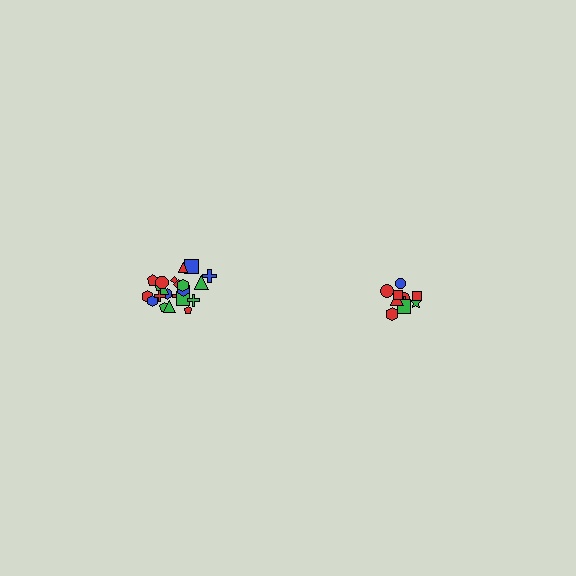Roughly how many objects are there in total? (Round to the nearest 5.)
Roughly 30 objects in total.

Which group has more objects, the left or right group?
The left group.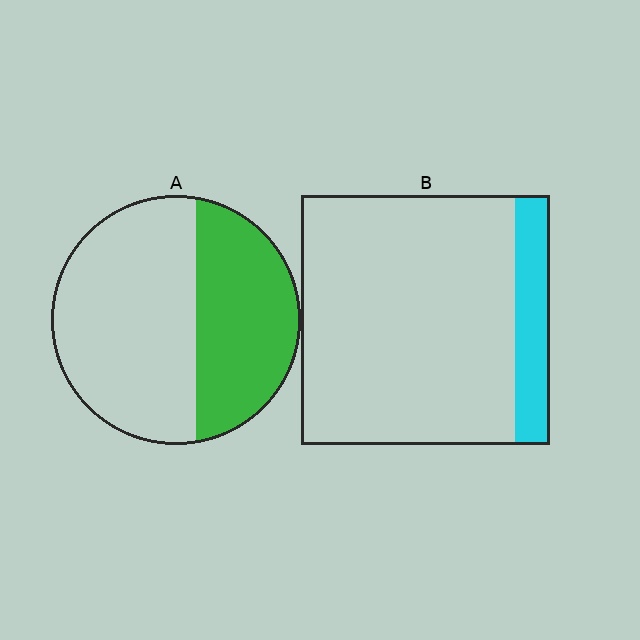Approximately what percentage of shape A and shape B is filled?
A is approximately 40% and B is approximately 15%.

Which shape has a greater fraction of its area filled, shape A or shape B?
Shape A.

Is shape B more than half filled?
No.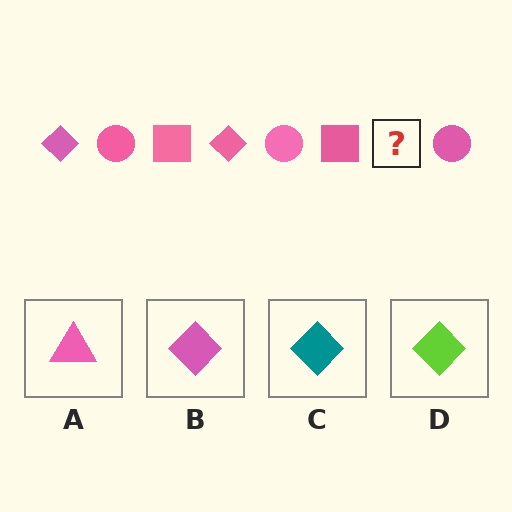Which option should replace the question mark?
Option B.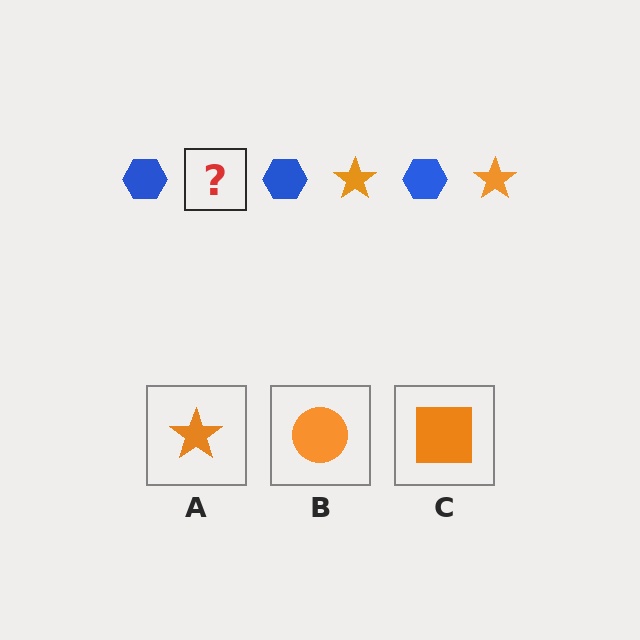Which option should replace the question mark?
Option A.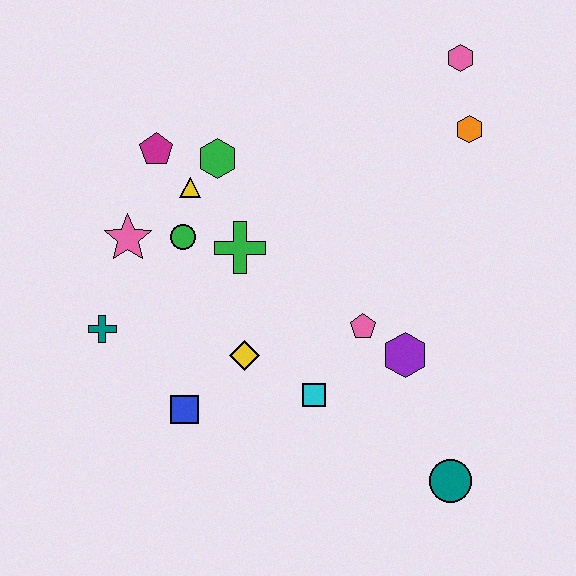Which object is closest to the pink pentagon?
The purple hexagon is closest to the pink pentagon.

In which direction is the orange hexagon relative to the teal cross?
The orange hexagon is to the right of the teal cross.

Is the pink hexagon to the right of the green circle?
Yes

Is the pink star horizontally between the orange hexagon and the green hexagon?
No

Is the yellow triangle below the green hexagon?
Yes